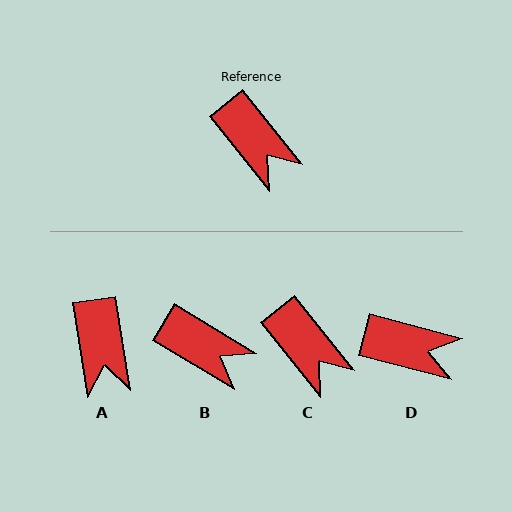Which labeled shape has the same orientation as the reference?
C.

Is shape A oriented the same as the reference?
No, it is off by about 30 degrees.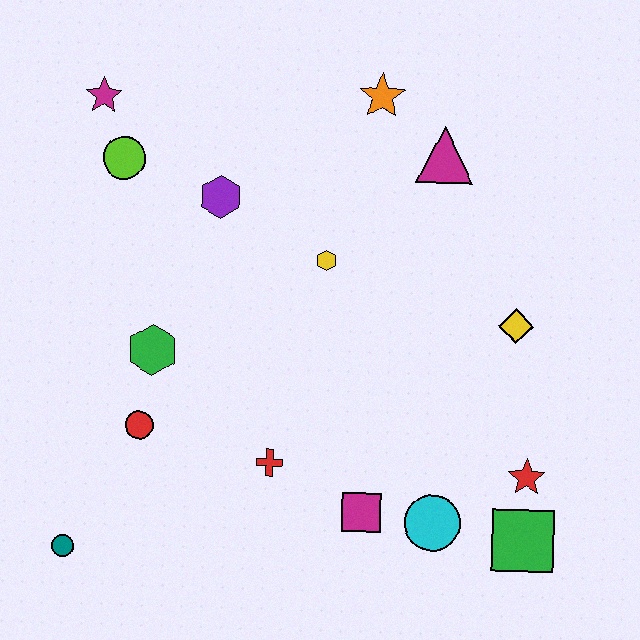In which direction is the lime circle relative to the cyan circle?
The lime circle is above the cyan circle.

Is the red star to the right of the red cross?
Yes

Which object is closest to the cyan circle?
The magenta square is closest to the cyan circle.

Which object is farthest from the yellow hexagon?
The teal circle is farthest from the yellow hexagon.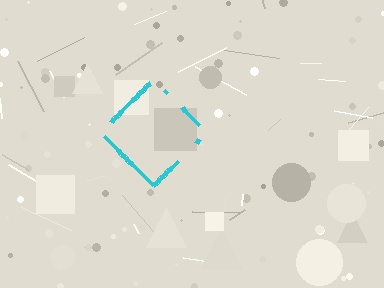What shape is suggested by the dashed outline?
The dashed outline suggests a diamond.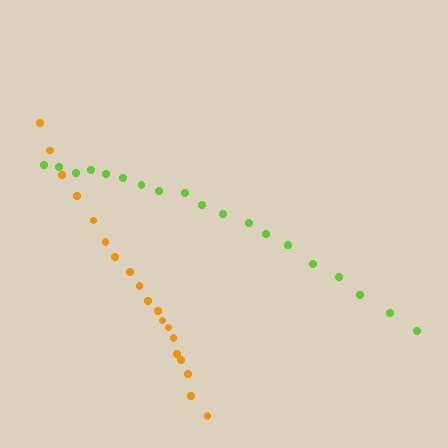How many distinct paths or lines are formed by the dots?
There are 2 distinct paths.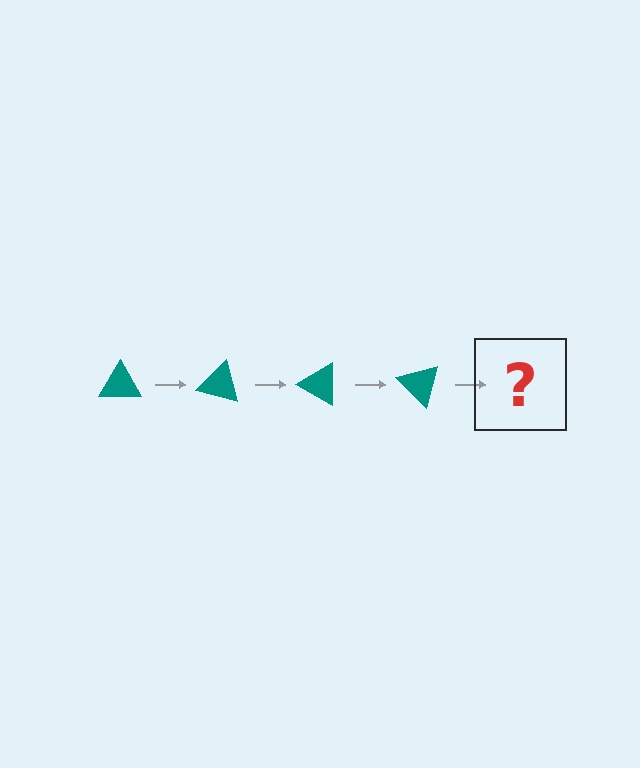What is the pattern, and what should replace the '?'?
The pattern is that the triangle rotates 15 degrees each step. The '?' should be a teal triangle rotated 60 degrees.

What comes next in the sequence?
The next element should be a teal triangle rotated 60 degrees.